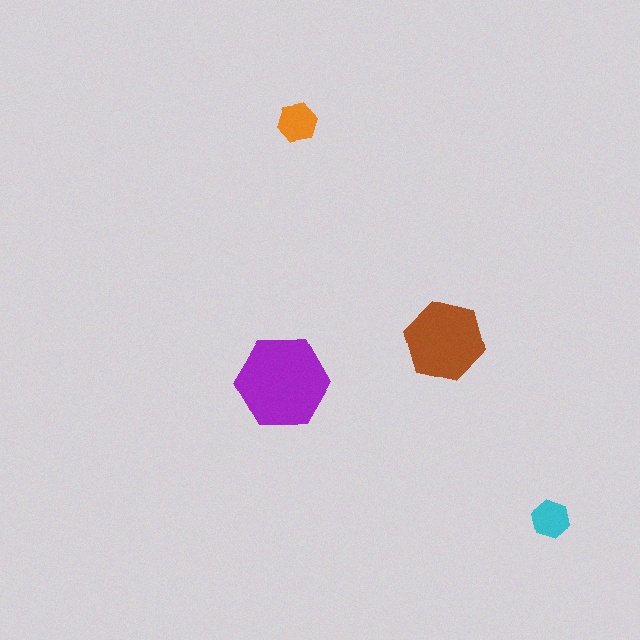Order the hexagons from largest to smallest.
the purple one, the brown one, the orange one, the cyan one.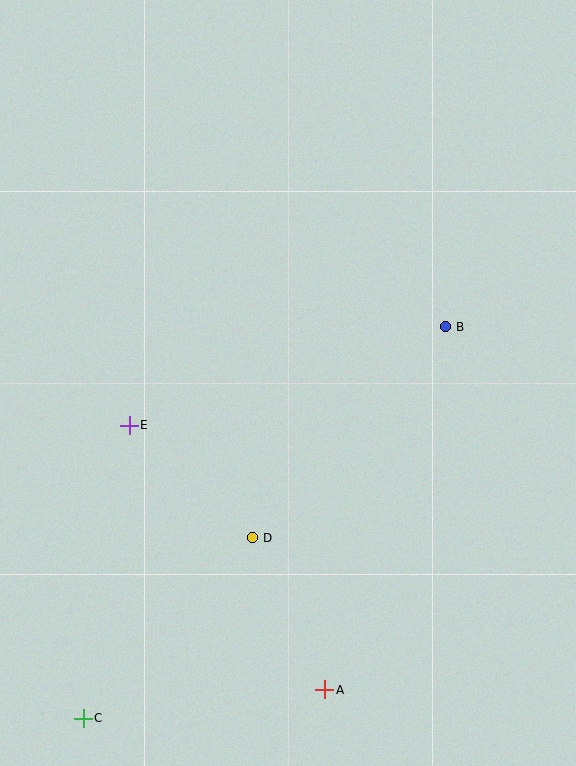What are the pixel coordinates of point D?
Point D is at (252, 538).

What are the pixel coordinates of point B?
Point B is at (445, 327).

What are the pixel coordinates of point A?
Point A is at (325, 690).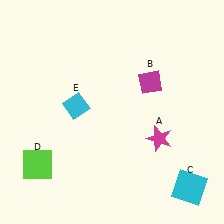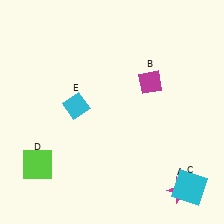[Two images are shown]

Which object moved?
The magenta star (A) moved down.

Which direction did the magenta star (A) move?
The magenta star (A) moved down.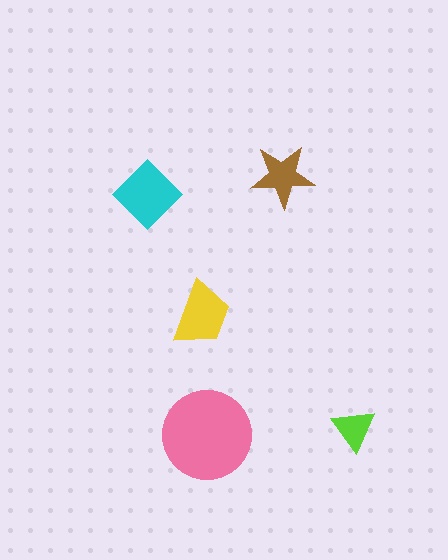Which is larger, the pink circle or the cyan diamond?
The pink circle.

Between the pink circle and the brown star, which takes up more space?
The pink circle.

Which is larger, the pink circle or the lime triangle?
The pink circle.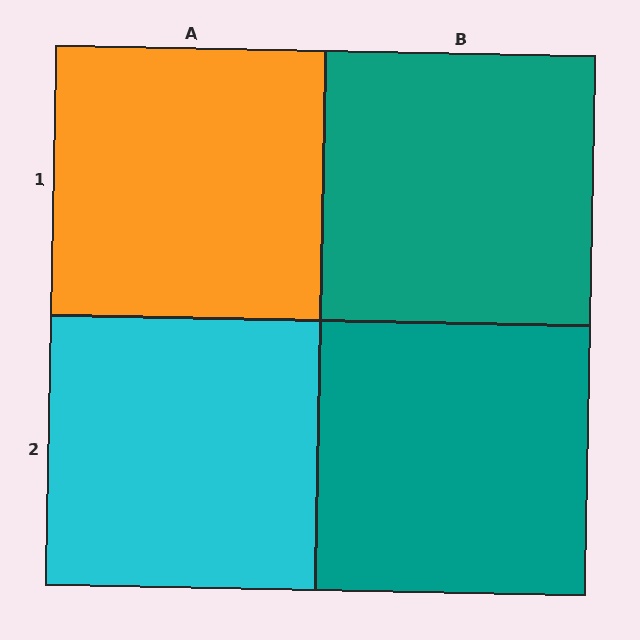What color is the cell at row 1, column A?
Orange.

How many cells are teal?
2 cells are teal.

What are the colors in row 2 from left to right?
Cyan, teal.